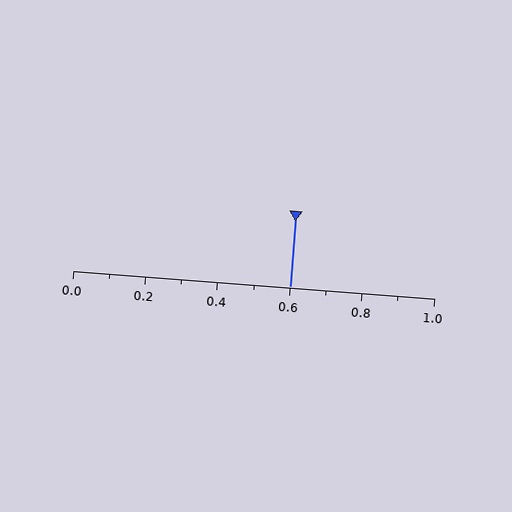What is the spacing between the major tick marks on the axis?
The major ticks are spaced 0.2 apart.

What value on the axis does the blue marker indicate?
The marker indicates approximately 0.6.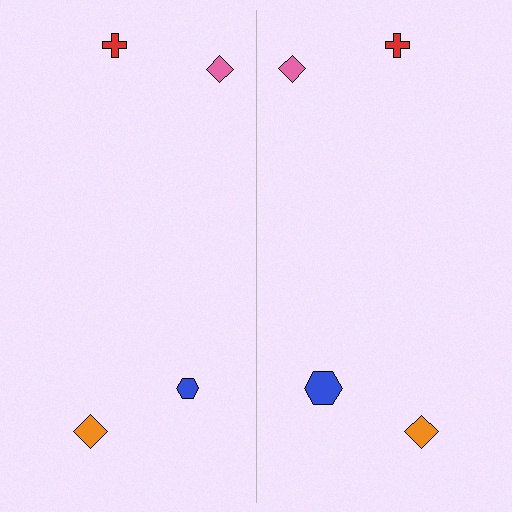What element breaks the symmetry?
The blue hexagon on the right side has a different size than its mirror counterpart.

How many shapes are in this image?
There are 8 shapes in this image.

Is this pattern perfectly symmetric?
No, the pattern is not perfectly symmetric. The blue hexagon on the right side has a different size than its mirror counterpart.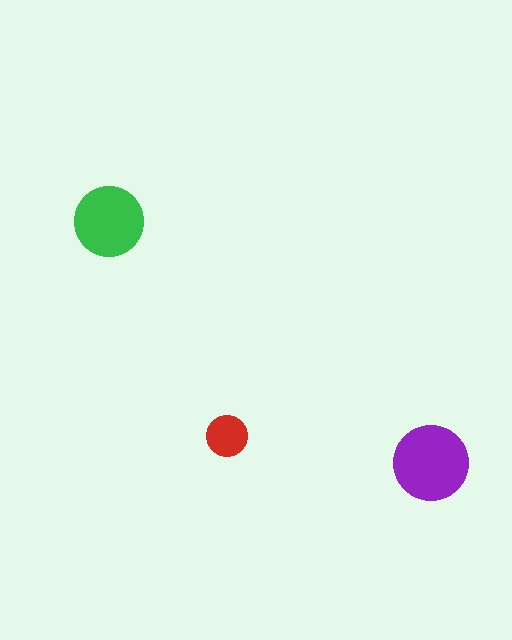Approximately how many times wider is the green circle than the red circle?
About 1.5 times wider.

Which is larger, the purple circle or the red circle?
The purple one.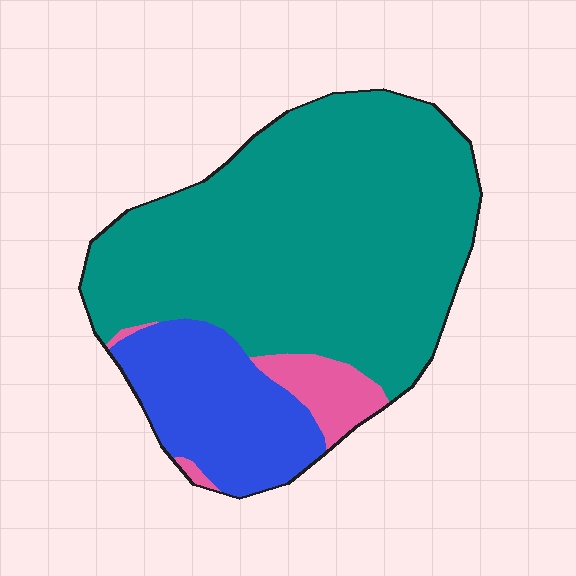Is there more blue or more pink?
Blue.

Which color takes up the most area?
Teal, at roughly 70%.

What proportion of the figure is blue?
Blue takes up less than a quarter of the figure.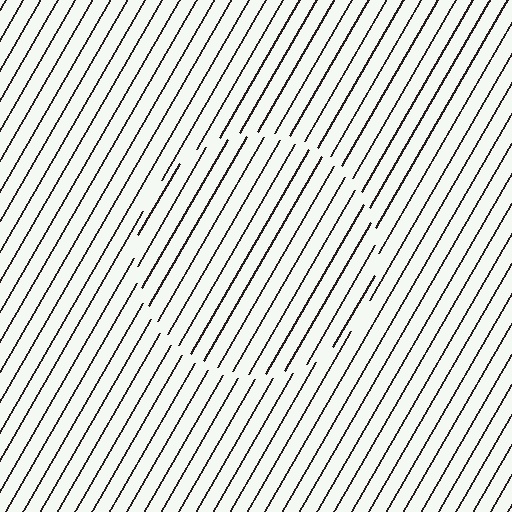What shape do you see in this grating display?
An illusory circle. The interior of the shape contains the same grating, shifted by half a period — the contour is defined by the phase discontinuity where line-ends from the inner and outer gratings abut.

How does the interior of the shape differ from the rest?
The interior of the shape contains the same grating, shifted by half a period — the contour is defined by the phase discontinuity where line-ends from the inner and outer gratings abut.